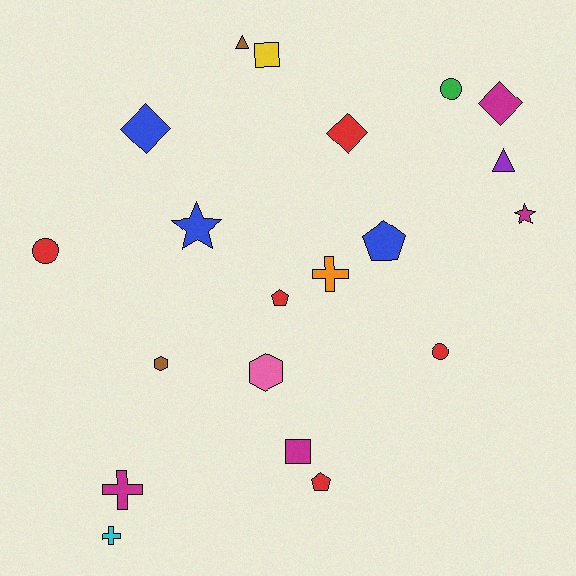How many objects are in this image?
There are 20 objects.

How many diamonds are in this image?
There are 3 diamonds.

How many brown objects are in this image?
There are 2 brown objects.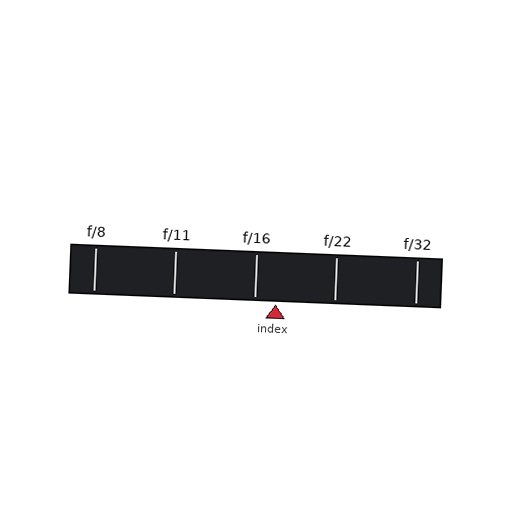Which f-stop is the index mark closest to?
The index mark is closest to f/16.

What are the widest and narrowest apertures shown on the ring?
The widest aperture shown is f/8 and the narrowest is f/32.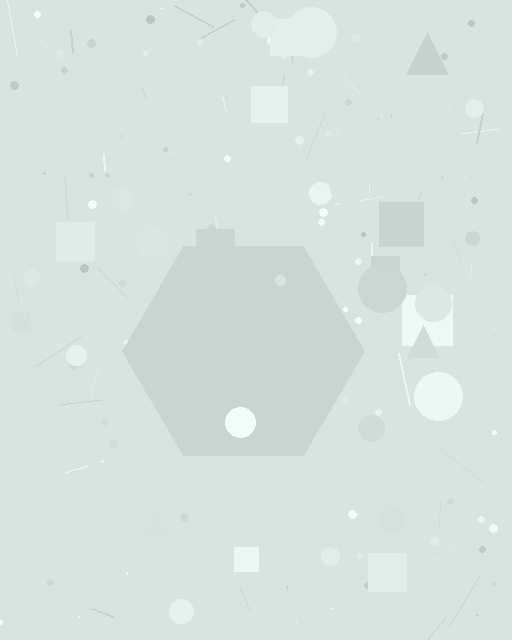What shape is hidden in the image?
A hexagon is hidden in the image.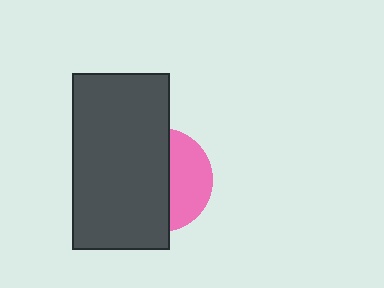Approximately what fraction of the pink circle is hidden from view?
Roughly 60% of the pink circle is hidden behind the dark gray rectangle.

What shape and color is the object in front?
The object in front is a dark gray rectangle.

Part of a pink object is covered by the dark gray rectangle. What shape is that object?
It is a circle.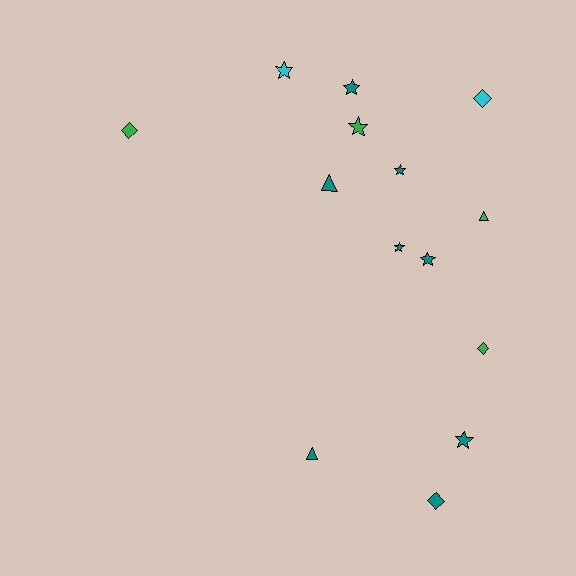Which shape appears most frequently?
Star, with 7 objects.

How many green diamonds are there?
There are 2 green diamonds.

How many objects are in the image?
There are 14 objects.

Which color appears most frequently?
Teal, with 8 objects.